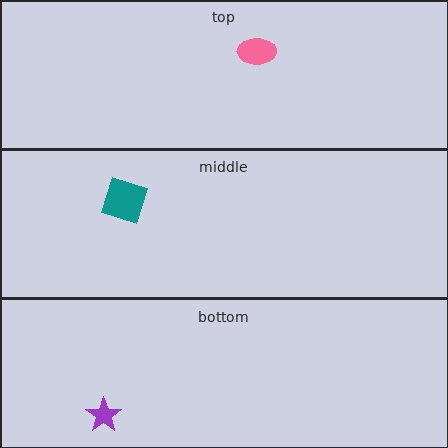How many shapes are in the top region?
1.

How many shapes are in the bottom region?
1.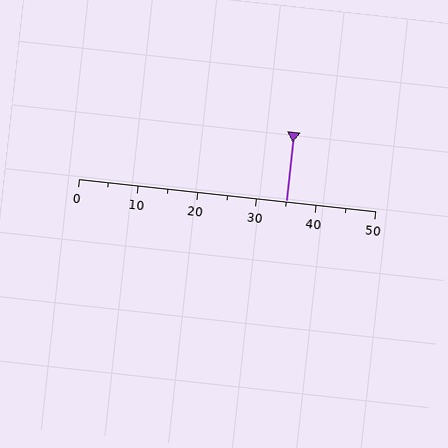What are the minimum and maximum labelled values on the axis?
The axis runs from 0 to 50.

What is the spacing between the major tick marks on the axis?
The major ticks are spaced 10 apart.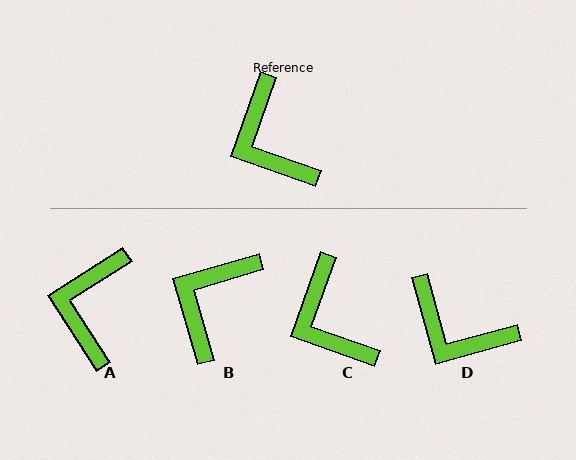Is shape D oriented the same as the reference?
No, it is off by about 35 degrees.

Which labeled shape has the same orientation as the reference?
C.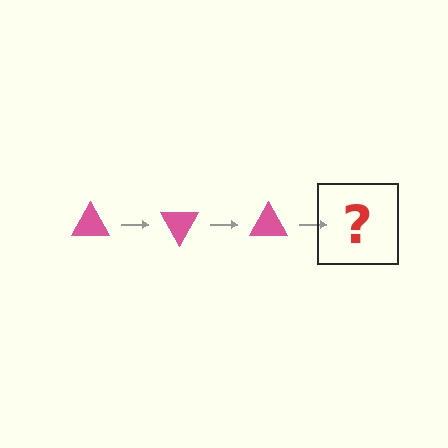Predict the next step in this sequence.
The next step is a pink triangle rotated 180 degrees.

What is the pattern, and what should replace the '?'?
The pattern is that the triangle rotates 60 degrees each step. The '?' should be a pink triangle rotated 180 degrees.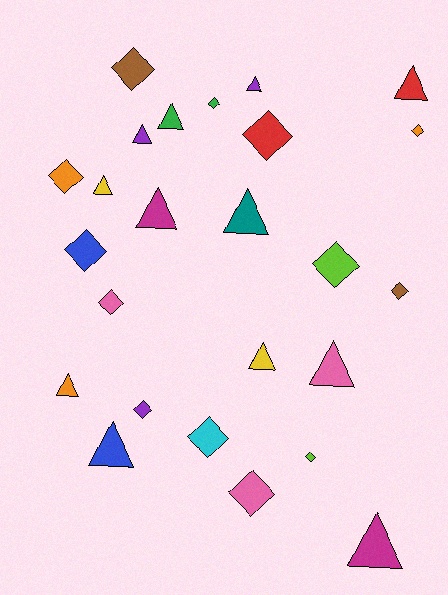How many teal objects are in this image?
There is 1 teal object.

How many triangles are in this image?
There are 12 triangles.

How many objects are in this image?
There are 25 objects.